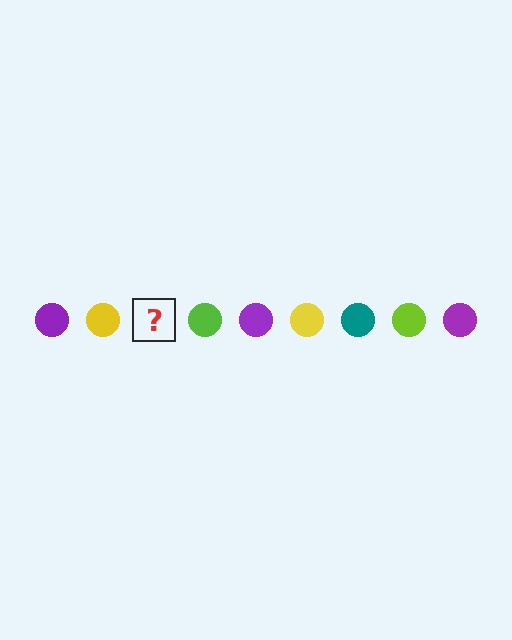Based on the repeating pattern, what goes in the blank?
The blank should be a teal circle.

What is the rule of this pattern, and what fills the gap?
The rule is that the pattern cycles through purple, yellow, teal, lime circles. The gap should be filled with a teal circle.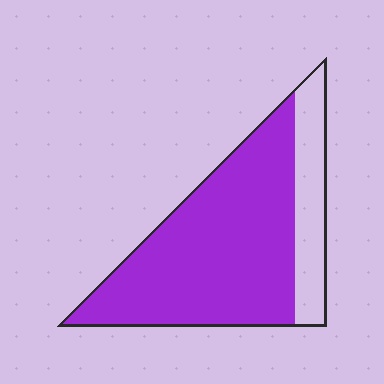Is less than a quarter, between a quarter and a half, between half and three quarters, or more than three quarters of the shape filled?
More than three quarters.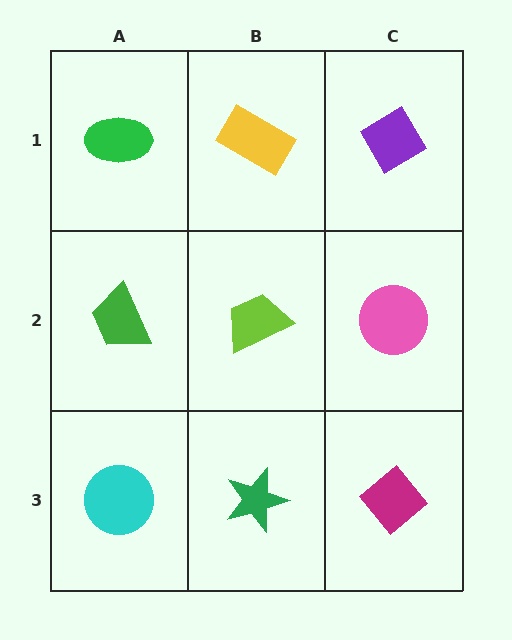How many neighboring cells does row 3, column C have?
2.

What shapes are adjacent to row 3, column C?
A pink circle (row 2, column C), a green star (row 3, column B).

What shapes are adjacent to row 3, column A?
A green trapezoid (row 2, column A), a green star (row 3, column B).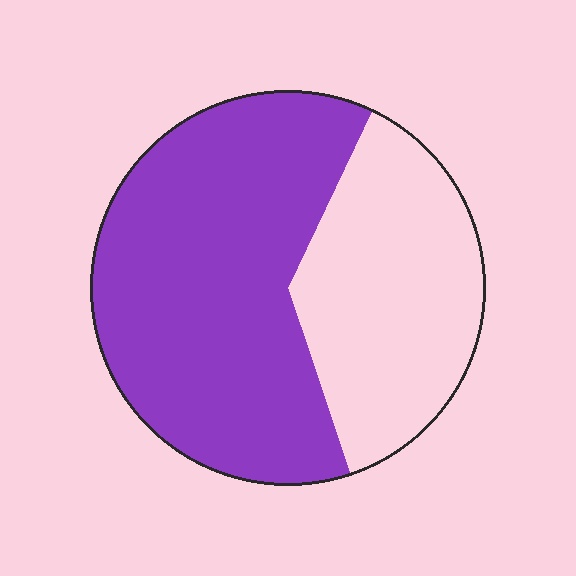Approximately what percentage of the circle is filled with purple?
Approximately 60%.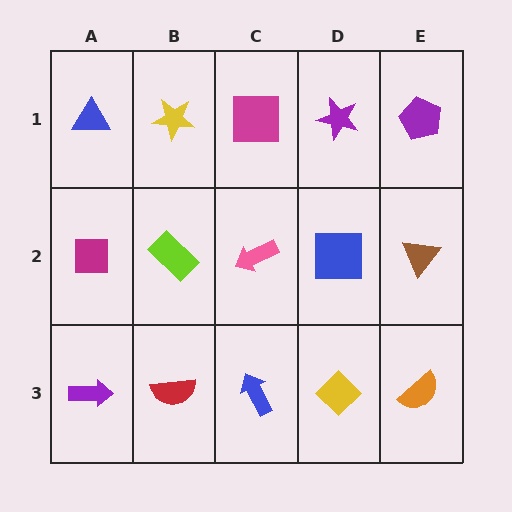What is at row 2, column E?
A brown triangle.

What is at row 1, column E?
A purple pentagon.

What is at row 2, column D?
A blue square.